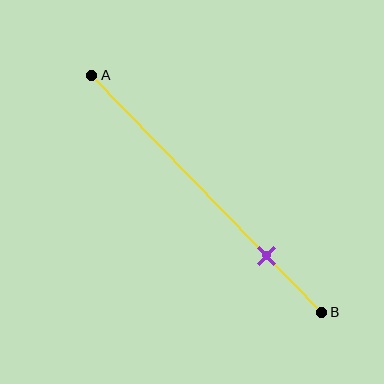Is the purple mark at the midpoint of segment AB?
No, the mark is at about 75% from A, not at the 50% midpoint.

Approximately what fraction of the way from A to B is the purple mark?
The purple mark is approximately 75% of the way from A to B.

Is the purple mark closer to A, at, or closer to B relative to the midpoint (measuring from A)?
The purple mark is closer to point B than the midpoint of segment AB.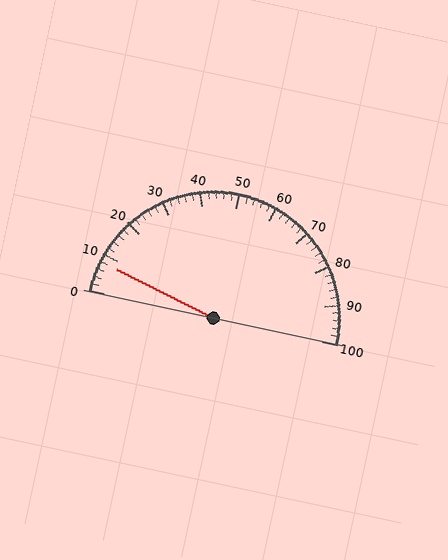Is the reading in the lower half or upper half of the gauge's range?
The reading is in the lower half of the range (0 to 100).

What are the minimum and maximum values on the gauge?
The gauge ranges from 0 to 100.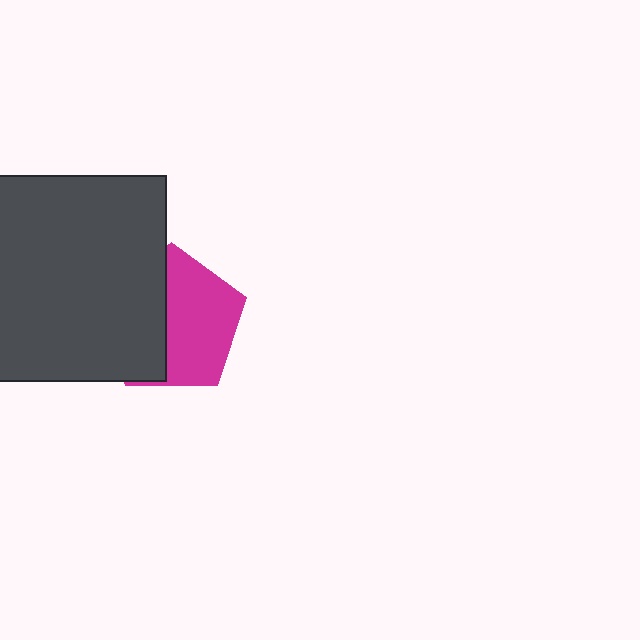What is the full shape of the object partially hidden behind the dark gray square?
The partially hidden object is a magenta pentagon.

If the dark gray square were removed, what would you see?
You would see the complete magenta pentagon.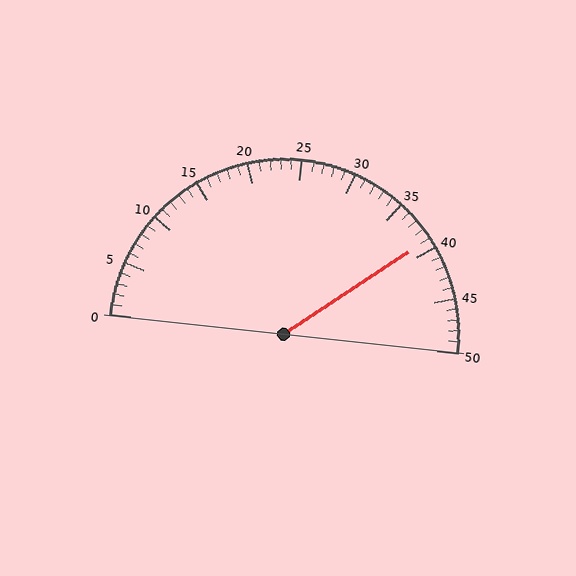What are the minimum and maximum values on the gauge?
The gauge ranges from 0 to 50.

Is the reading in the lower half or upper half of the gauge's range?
The reading is in the upper half of the range (0 to 50).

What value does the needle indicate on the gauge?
The needle indicates approximately 39.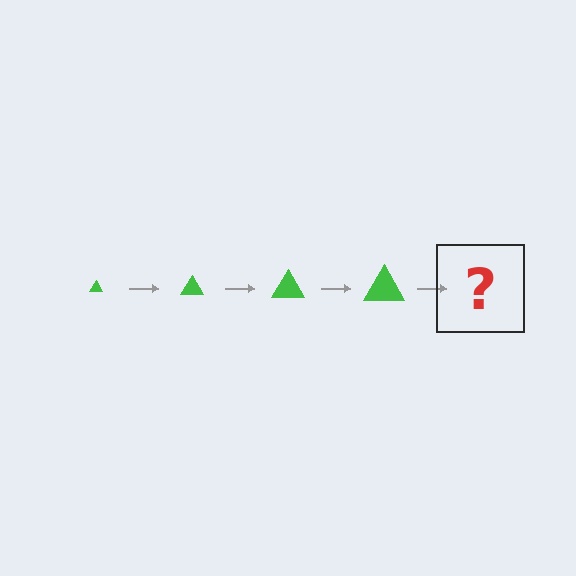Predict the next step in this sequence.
The next step is a green triangle, larger than the previous one.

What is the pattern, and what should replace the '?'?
The pattern is that the triangle gets progressively larger each step. The '?' should be a green triangle, larger than the previous one.